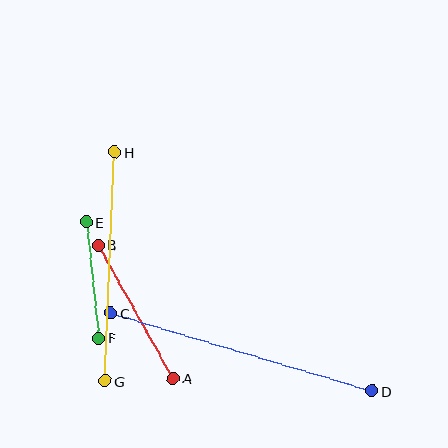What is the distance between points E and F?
The distance is approximately 117 pixels.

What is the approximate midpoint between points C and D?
The midpoint is at approximately (241, 352) pixels.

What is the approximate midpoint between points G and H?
The midpoint is at approximately (110, 267) pixels.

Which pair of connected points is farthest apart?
Points C and D are farthest apart.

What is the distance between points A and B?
The distance is approximately 153 pixels.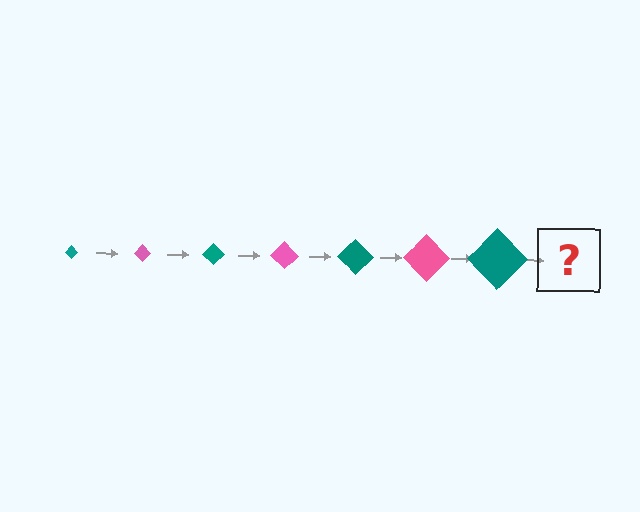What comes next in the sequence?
The next element should be a pink diamond, larger than the previous one.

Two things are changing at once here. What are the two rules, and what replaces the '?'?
The two rules are that the diamond grows larger each step and the color cycles through teal and pink. The '?' should be a pink diamond, larger than the previous one.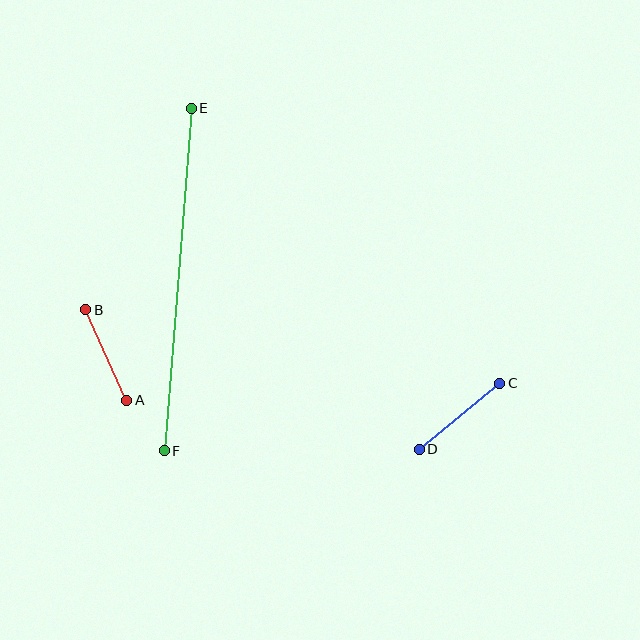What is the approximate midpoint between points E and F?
The midpoint is at approximately (178, 279) pixels.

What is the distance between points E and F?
The distance is approximately 343 pixels.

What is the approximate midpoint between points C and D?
The midpoint is at approximately (459, 416) pixels.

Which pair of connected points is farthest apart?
Points E and F are farthest apart.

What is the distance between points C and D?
The distance is approximately 104 pixels.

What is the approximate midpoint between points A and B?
The midpoint is at approximately (106, 355) pixels.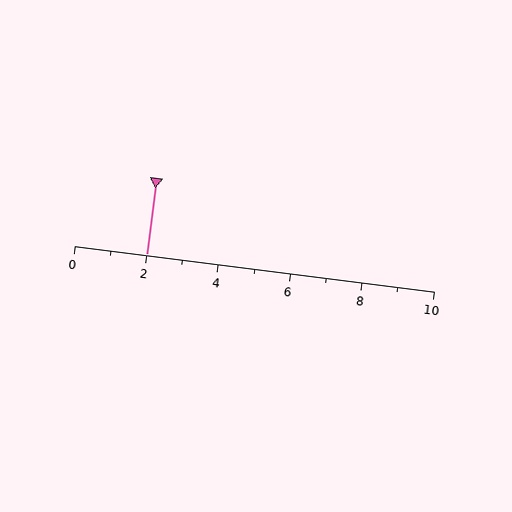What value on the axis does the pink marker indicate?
The marker indicates approximately 2.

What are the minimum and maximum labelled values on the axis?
The axis runs from 0 to 10.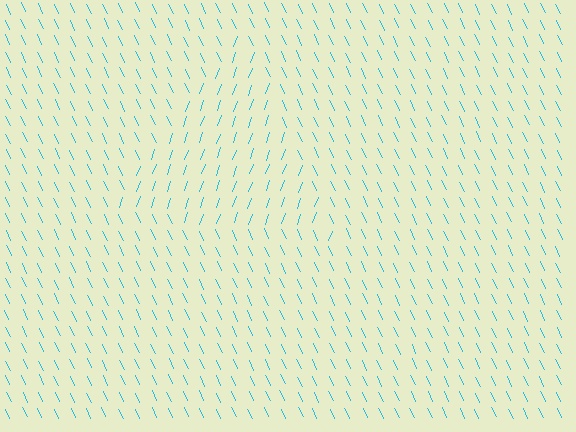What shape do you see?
I see a triangle.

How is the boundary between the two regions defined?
The boundary is defined purely by a change in line orientation (approximately 45 degrees difference). All lines are the same color and thickness.